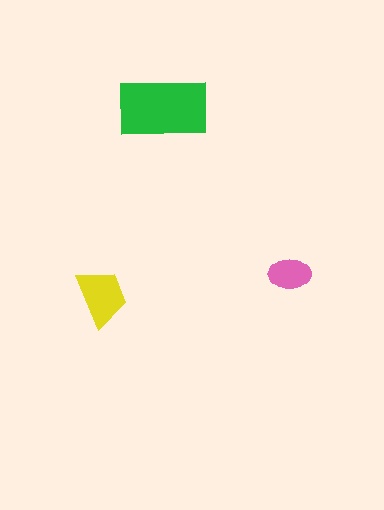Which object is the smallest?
The pink ellipse.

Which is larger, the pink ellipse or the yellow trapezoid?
The yellow trapezoid.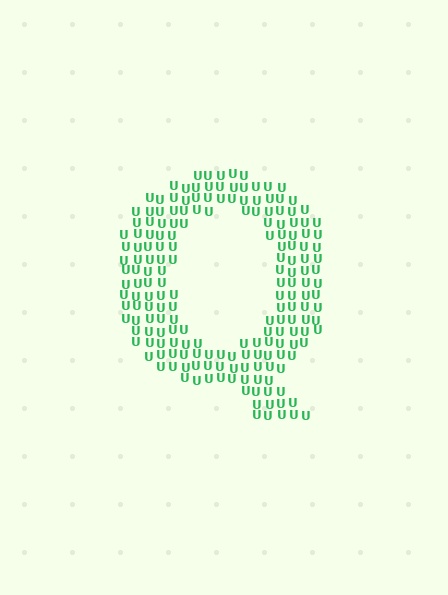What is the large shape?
The large shape is the letter Q.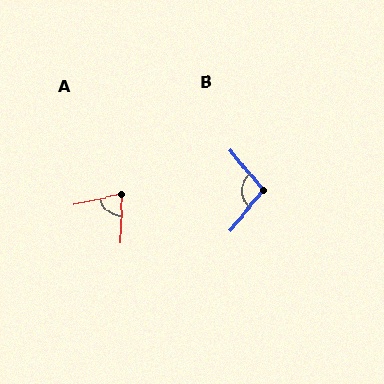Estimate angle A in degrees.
Approximately 75 degrees.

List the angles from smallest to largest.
A (75°), B (100°).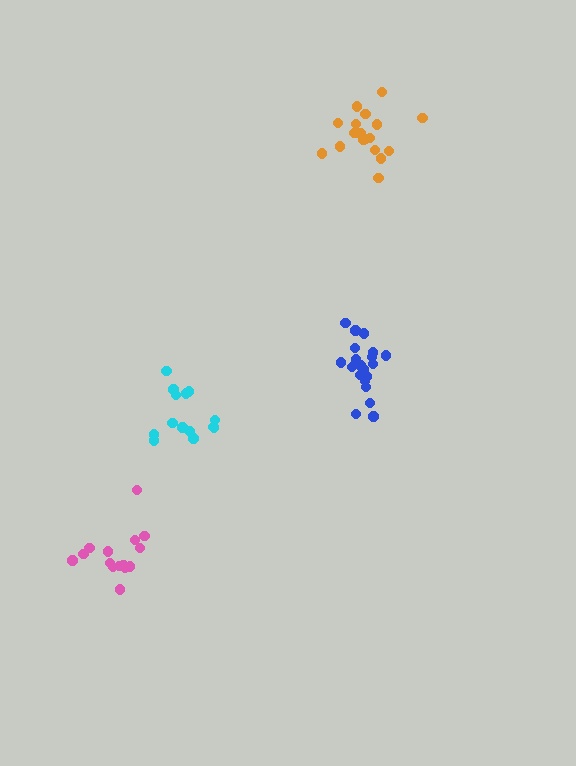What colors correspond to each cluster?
The clusters are colored: pink, blue, cyan, orange.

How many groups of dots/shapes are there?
There are 4 groups.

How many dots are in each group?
Group 1: 15 dots, Group 2: 20 dots, Group 3: 14 dots, Group 4: 18 dots (67 total).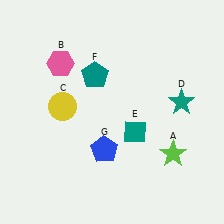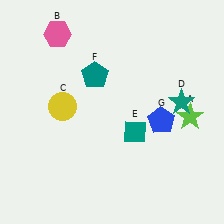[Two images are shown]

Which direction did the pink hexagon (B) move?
The pink hexagon (B) moved up.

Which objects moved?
The objects that moved are: the lime star (A), the pink hexagon (B), the blue pentagon (G).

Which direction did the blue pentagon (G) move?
The blue pentagon (G) moved right.